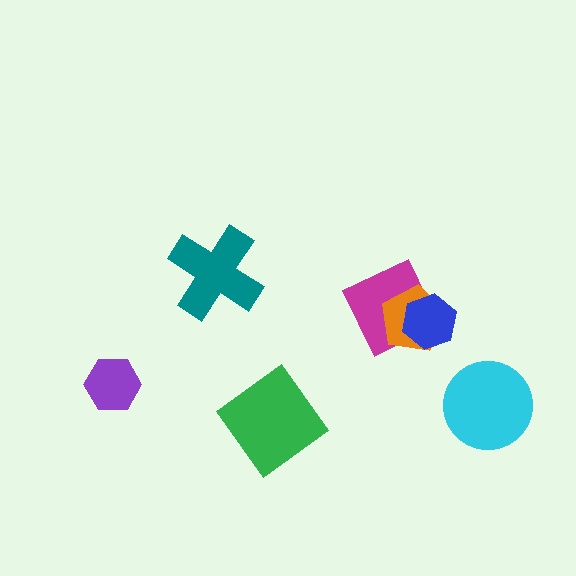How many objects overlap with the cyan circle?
0 objects overlap with the cyan circle.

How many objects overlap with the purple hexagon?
0 objects overlap with the purple hexagon.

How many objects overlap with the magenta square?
2 objects overlap with the magenta square.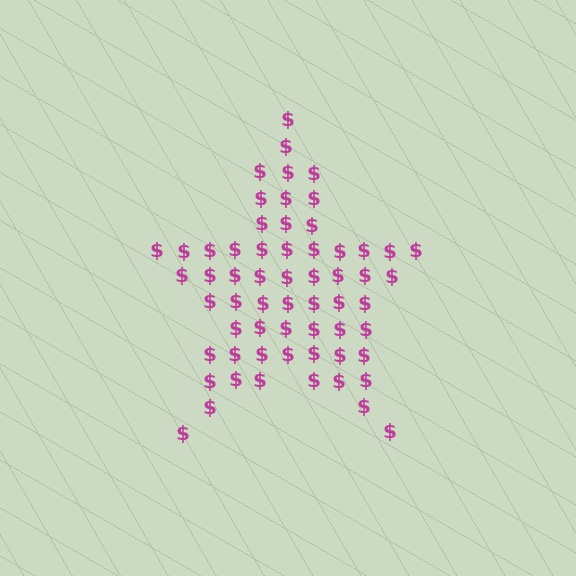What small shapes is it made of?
It is made of small dollar signs.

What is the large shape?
The large shape is a star.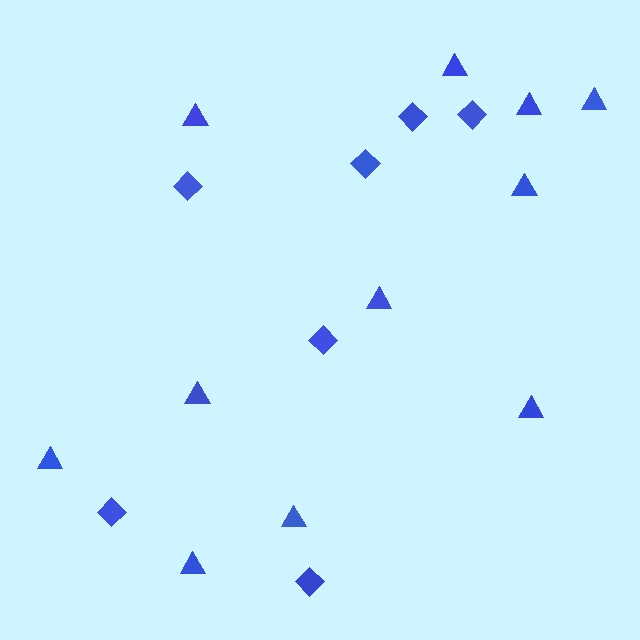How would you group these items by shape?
There are 2 groups: one group of diamonds (7) and one group of triangles (11).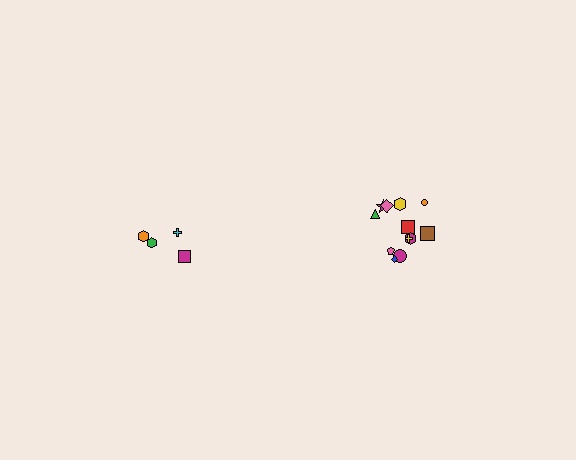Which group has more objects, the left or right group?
The right group.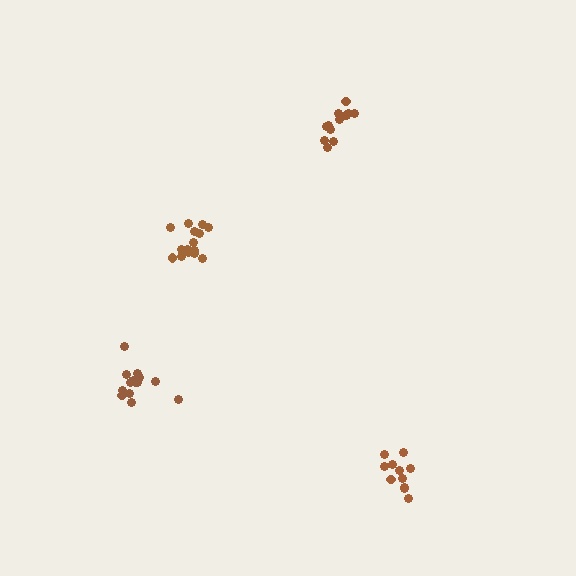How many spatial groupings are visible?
There are 4 spatial groupings.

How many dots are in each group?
Group 1: 15 dots, Group 2: 13 dots, Group 3: 11 dots, Group 4: 14 dots (53 total).